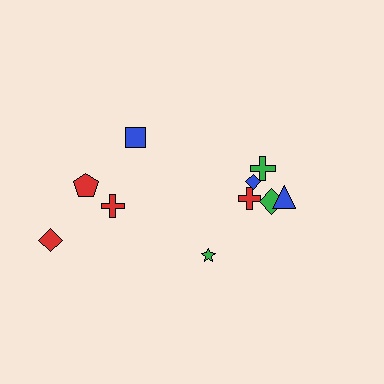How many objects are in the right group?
There are 6 objects.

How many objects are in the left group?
There are 4 objects.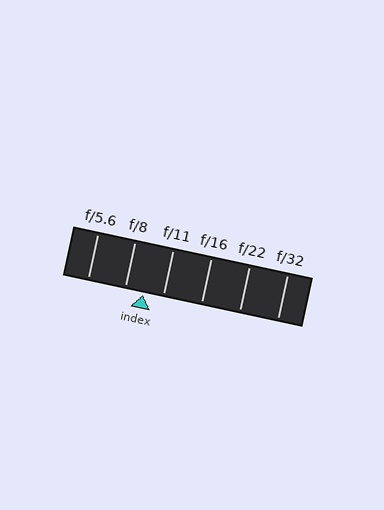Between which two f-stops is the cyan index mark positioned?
The index mark is between f/8 and f/11.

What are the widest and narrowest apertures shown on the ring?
The widest aperture shown is f/5.6 and the narrowest is f/32.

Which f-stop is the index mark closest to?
The index mark is closest to f/8.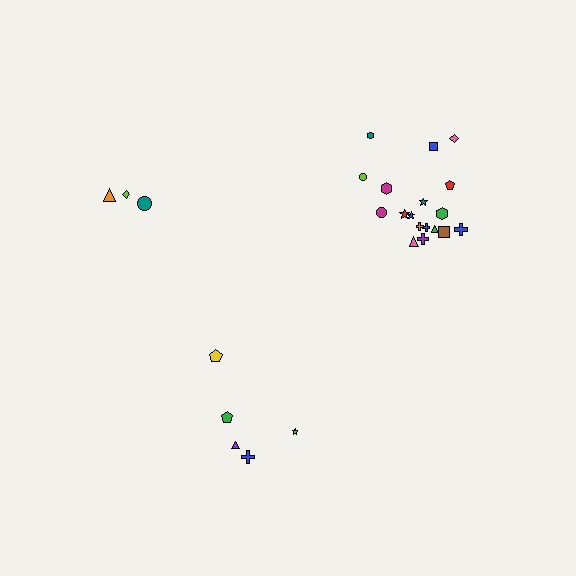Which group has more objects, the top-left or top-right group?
The top-right group.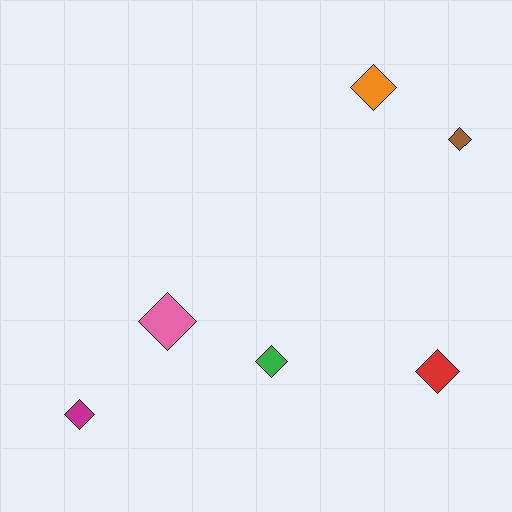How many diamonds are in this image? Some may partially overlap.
There are 6 diamonds.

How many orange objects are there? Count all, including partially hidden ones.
There is 1 orange object.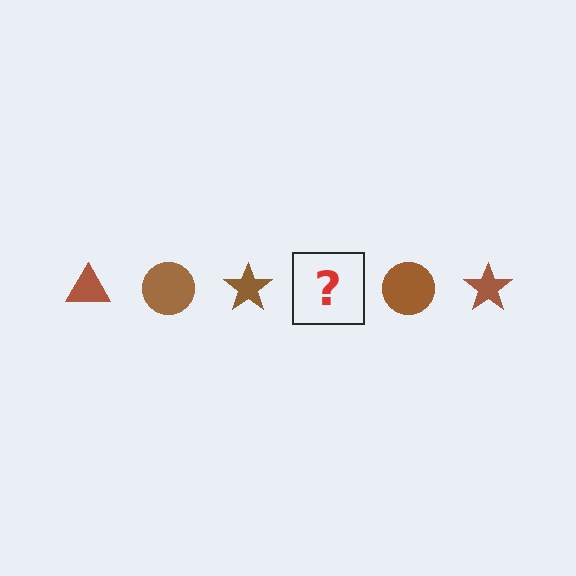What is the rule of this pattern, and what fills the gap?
The rule is that the pattern cycles through triangle, circle, star shapes in brown. The gap should be filled with a brown triangle.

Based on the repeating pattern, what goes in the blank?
The blank should be a brown triangle.